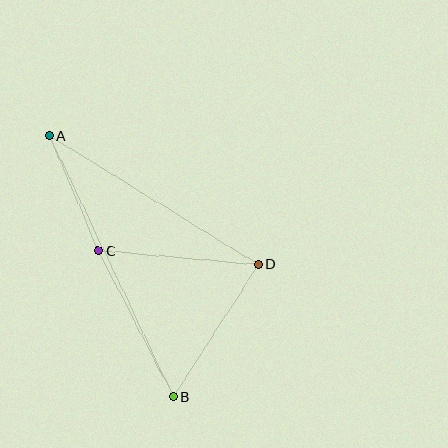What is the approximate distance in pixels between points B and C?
The distance between B and C is approximately 164 pixels.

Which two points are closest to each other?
Points A and C are closest to each other.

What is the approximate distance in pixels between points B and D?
The distance between B and D is approximately 157 pixels.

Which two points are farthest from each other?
Points A and B are farthest from each other.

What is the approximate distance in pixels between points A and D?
The distance between A and D is approximately 246 pixels.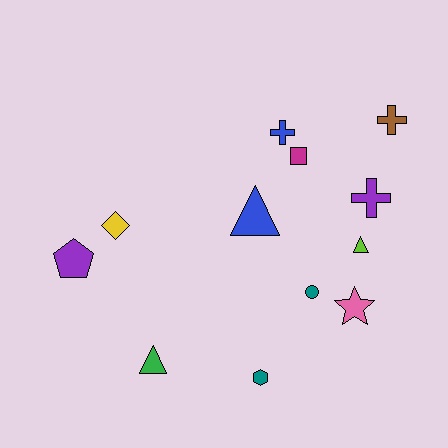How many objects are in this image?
There are 12 objects.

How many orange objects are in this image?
There are no orange objects.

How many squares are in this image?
There is 1 square.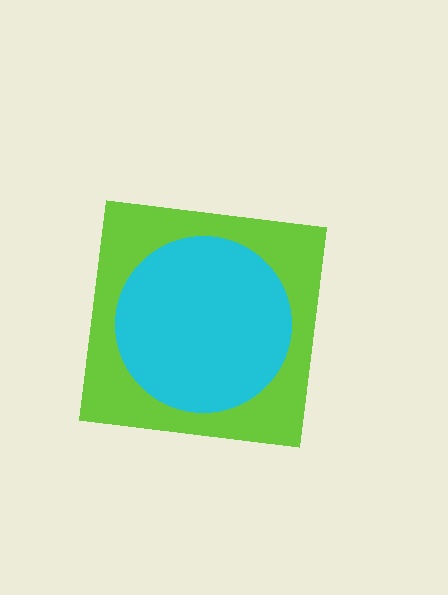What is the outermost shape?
The lime square.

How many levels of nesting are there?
2.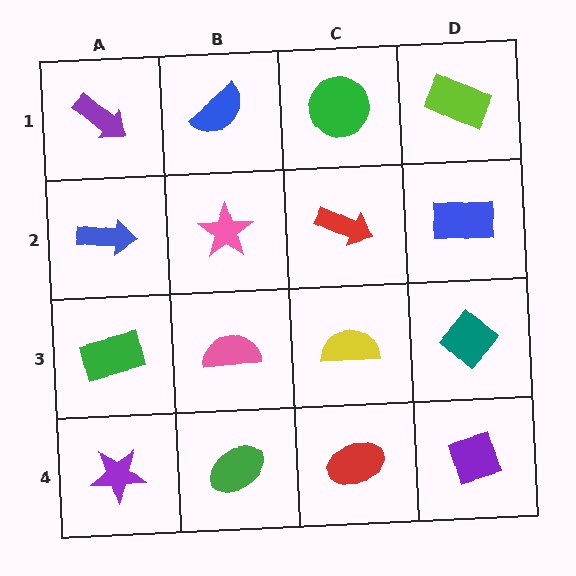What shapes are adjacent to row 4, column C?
A yellow semicircle (row 3, column C), a green ellipse (row 4, column B), a purple diamond (row 4, column D).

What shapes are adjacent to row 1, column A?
A blue arrow (row 2, column A), a blue semicircle (row 1, column B).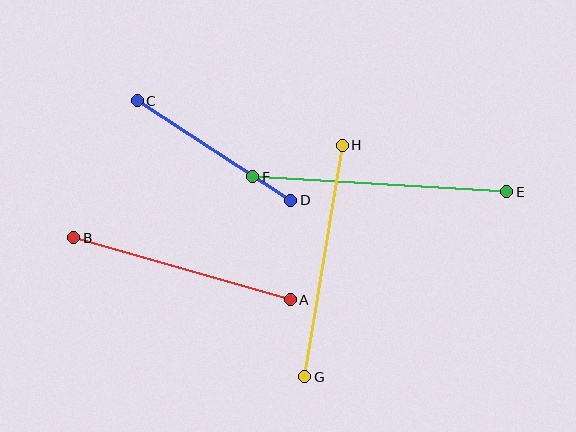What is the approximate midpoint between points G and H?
The midpoint is at approximately (323, 261) pixels.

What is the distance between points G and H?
The distance is approximately 234 pixels.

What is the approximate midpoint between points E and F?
The midpoint is at approximately (380, 184) pixels.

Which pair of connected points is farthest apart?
Points E and F are farthest apart.